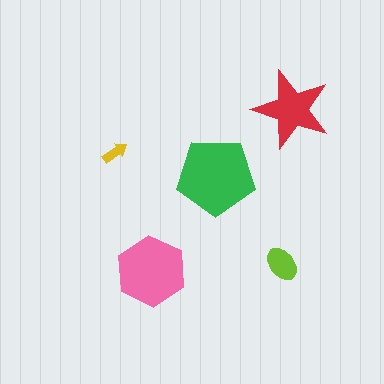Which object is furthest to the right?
The red star is rightmost.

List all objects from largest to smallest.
The green pentagon, the pink hexagon, the red star, the lime ellipse, the yellow arrow.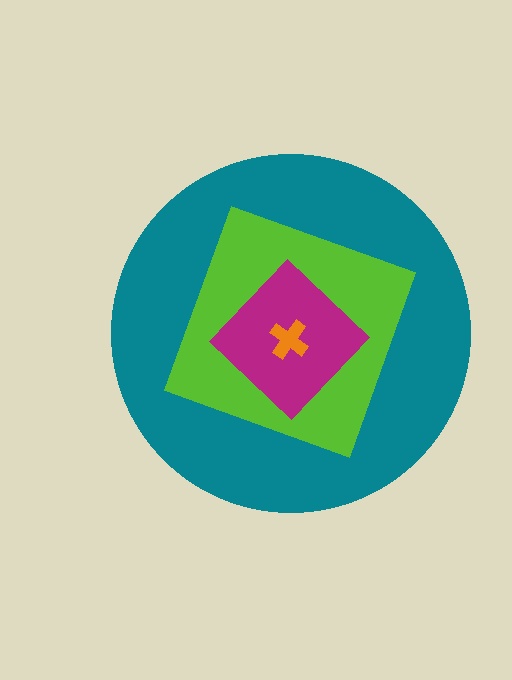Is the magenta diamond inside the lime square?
Yes.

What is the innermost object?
The orange cross.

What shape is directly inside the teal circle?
The lime square.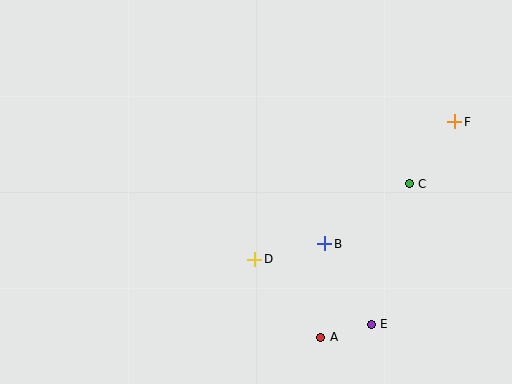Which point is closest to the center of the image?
Point D at (255, 259) is closest to the center.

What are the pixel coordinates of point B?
Point B is at (325, 244).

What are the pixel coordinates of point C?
Point C is at (409, 184).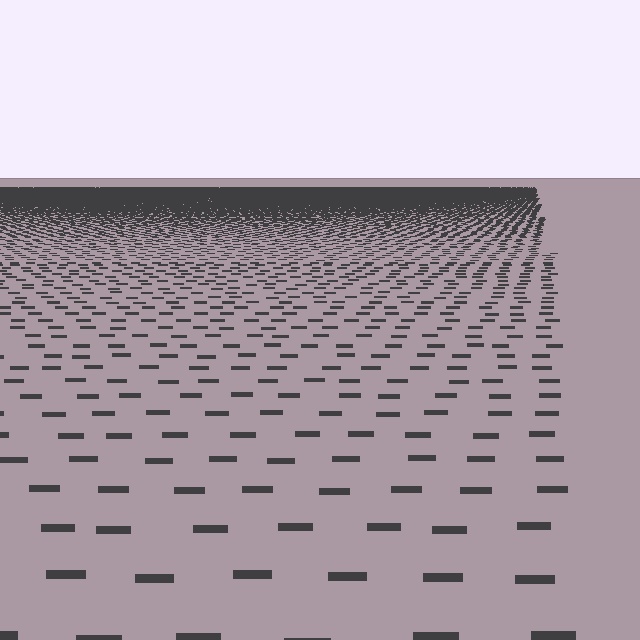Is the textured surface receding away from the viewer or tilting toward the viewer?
The surface is receding away from the viewer. Texture elements get smaller and denser toward the top.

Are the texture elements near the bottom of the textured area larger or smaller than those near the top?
Larger. Near the bottom, elements are closer to the viewer and appear at a bigger on-screen size.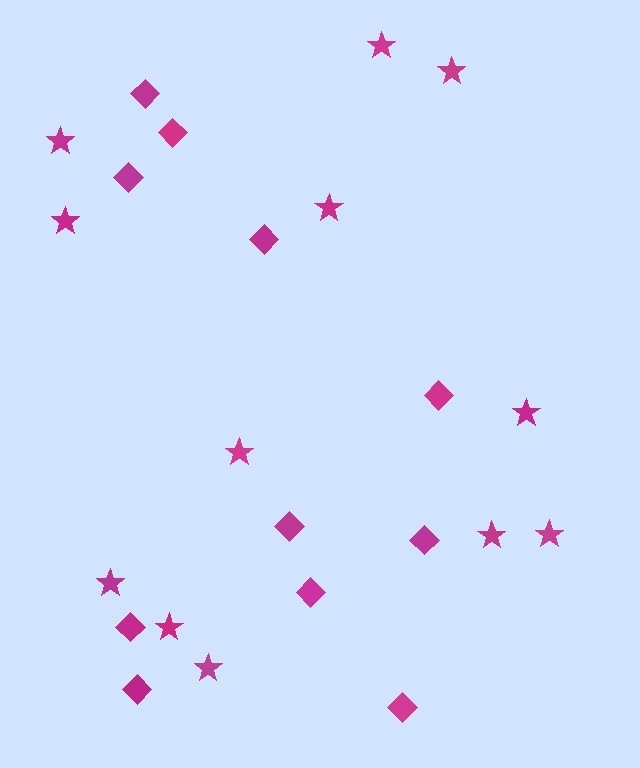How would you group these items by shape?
There are 2 groups: one group of stars (12) and one group of diamonds (11).